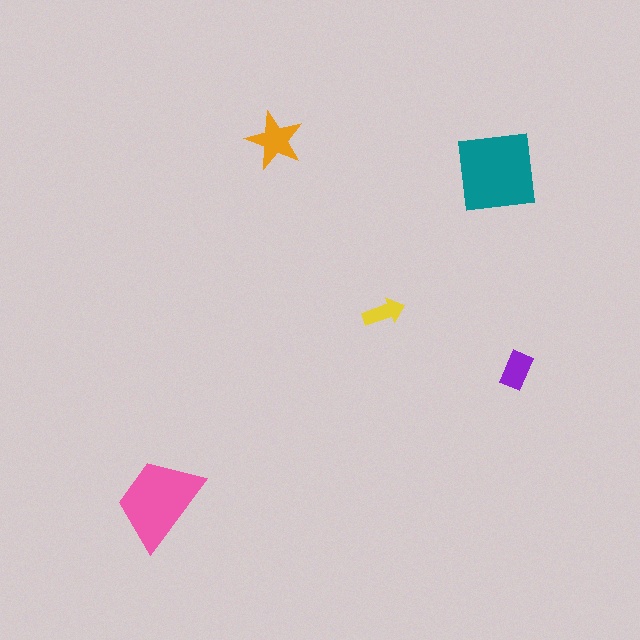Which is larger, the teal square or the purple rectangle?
The teal square.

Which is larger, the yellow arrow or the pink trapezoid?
The pink trapezoid.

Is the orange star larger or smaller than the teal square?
Smaller.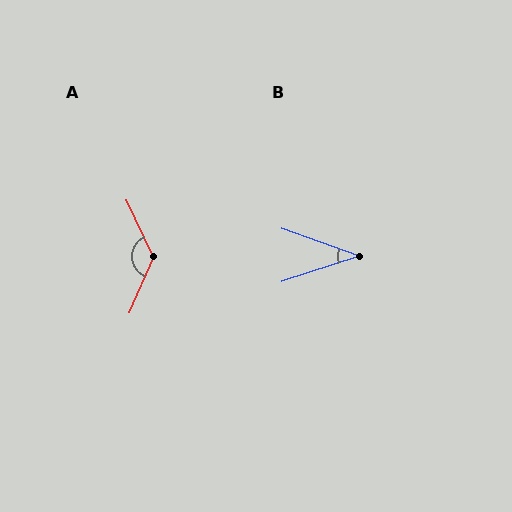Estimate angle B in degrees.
Approximately 38 degrees.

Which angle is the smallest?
B, at approximately 38 degrees.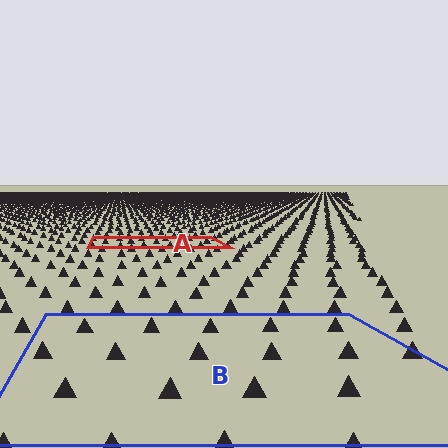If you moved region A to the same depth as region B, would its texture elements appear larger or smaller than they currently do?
They would appear larger. At a closer depth, the same texture elements are projected at a bigger on-screen size.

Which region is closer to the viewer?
Region B is closer. The texture elements there are larger and more spread out.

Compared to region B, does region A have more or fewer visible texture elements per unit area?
Region A has more texture elements per unit area — they are packed more densely because it is farther away.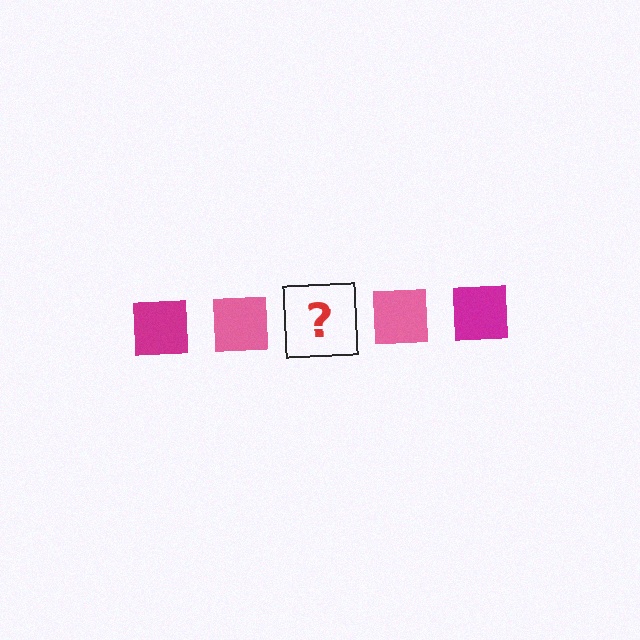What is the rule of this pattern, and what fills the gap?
The rule is that the pattern cycles through magenta, pink squares. The gap should be filled with a magenta square.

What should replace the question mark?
The question mark should be replaced with a magenta square.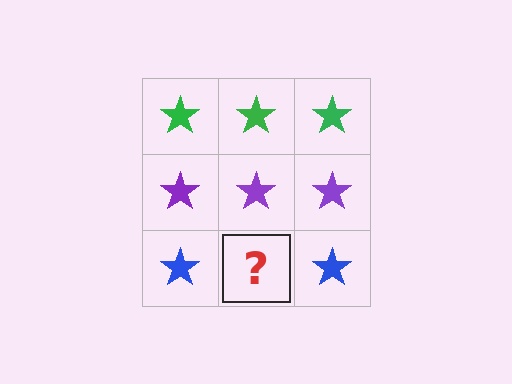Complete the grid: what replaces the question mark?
The question mark should be replaced with a blue star.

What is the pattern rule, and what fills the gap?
The rule is that each row has a consistent color. The gap should be filled with a blue star.